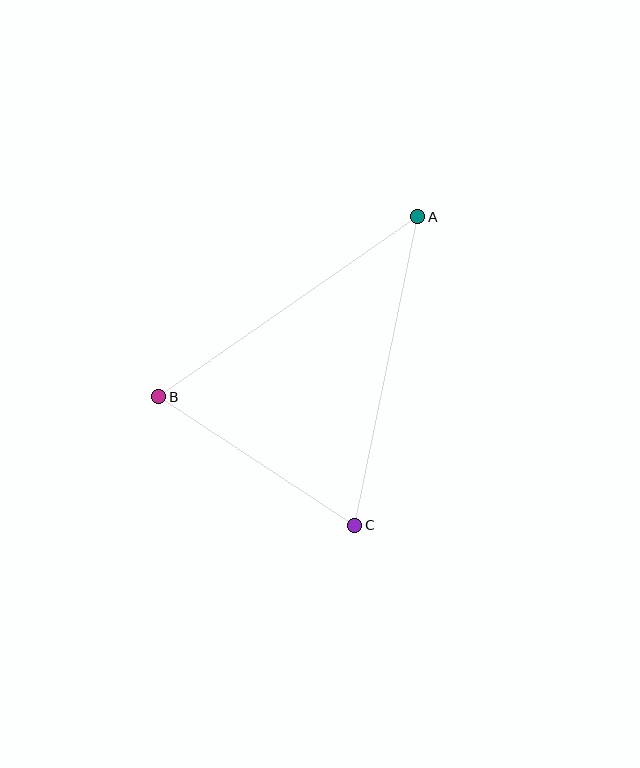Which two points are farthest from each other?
Points A and B are farthest from each other.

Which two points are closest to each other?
Points B and C are closest to each other.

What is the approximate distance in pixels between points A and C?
The distance between A and C is approximately 315 pixels.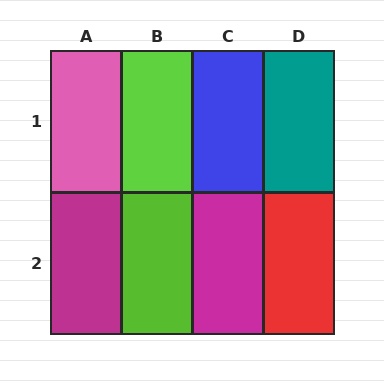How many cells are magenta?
2 cells are magenta.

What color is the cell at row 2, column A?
Magenta.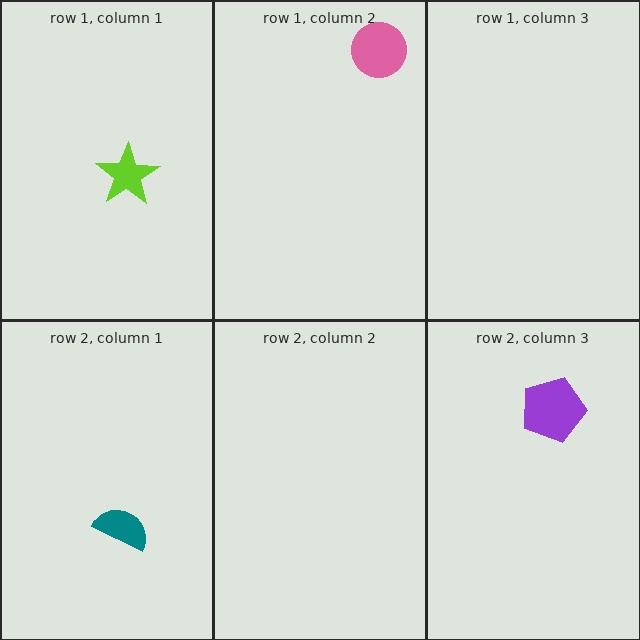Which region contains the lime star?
The row 1, column 1 region.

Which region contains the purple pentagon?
The row 2, column 3 region.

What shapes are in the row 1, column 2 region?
The pink circle.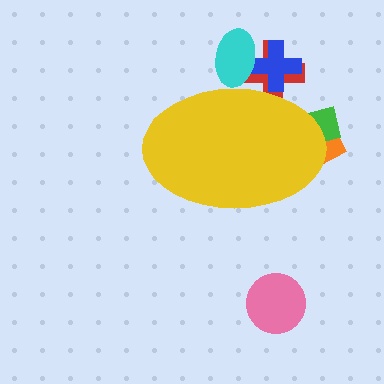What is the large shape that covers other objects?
A yellow ellipse.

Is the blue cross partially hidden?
Yes, the blue cross is partially hidden behind the yellow ellipse.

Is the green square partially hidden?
Yes, the green square is partially hidden behind the yellow ellipse.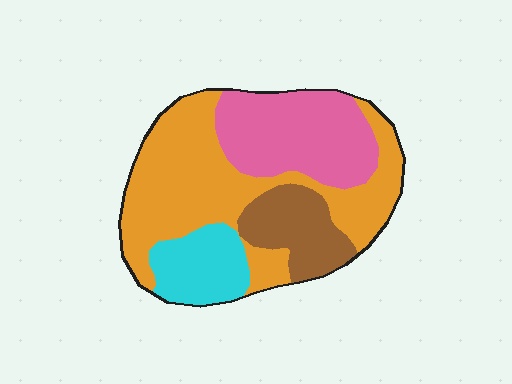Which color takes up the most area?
Orange, at roughly 45%.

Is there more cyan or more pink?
Pink.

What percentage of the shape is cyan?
Cyan covers 13% of the shape.